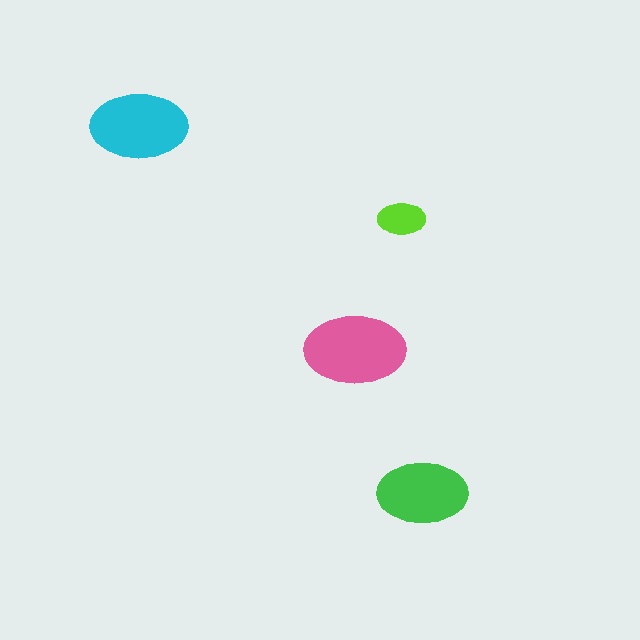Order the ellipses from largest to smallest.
the pink one, the cyan one, the green one, the lime one.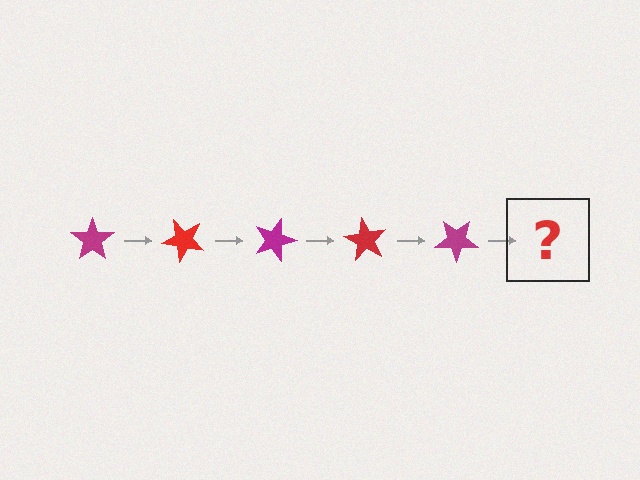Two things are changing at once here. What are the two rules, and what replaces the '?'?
The two rules are that it rotates 45 degrees each step and the color cycles through magenta and red. The '?' should be a red star, rotated 225 degrees from the start.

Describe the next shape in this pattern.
It should be a red star, rotated 225 degrees from the start.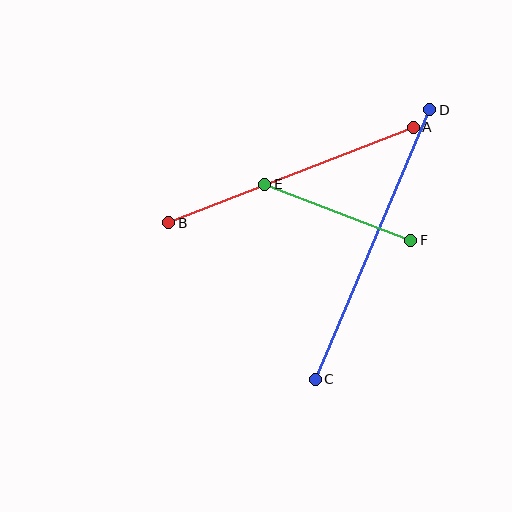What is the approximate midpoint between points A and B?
The midpoint is at approximately (291, 175) pixels.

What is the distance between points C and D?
The distance is approximately 293 pixels.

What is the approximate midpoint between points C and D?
The midpoint is at approximately (373, 245) pixels.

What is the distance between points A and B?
The distance is approximately 263 pixels.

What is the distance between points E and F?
The distance is approximately 156 pixels.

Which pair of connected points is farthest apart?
Points C and D are farthest apart.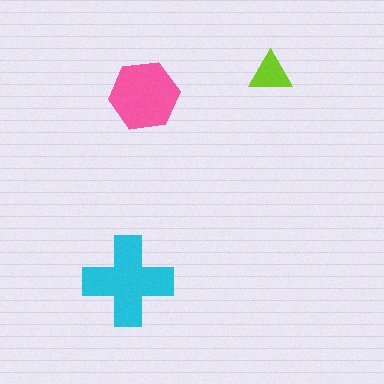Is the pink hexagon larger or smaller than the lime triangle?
Larger.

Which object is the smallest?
The lime triangle.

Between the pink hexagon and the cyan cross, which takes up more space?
The cyan cross.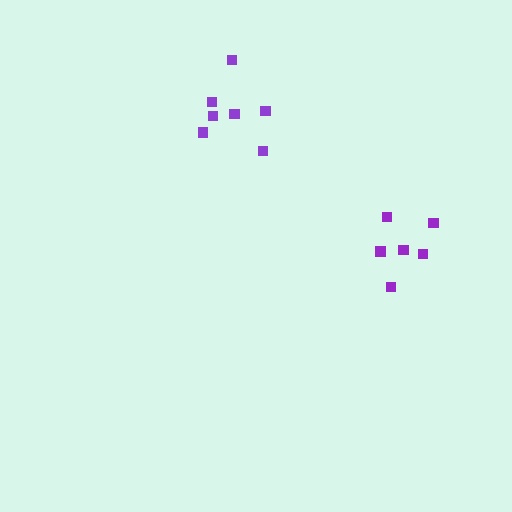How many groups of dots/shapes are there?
There are 2 groups.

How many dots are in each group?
Group 1: 6 dots, Group 2: 7 dots (13 total).